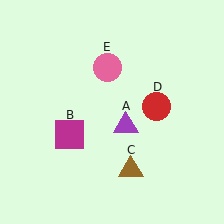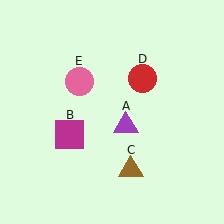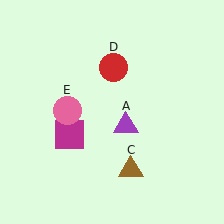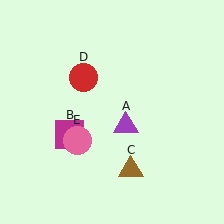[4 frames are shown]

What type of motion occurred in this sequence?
The red circle (object D), pink circle (object E) rotated counterclockwise around the center of the scene.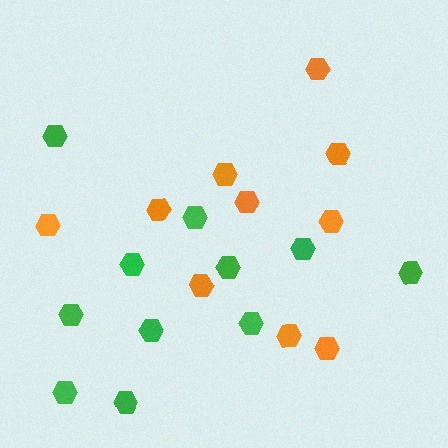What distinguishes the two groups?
There are 2 groups: one group of green hexagons (11) and one group of orange hexagons (10).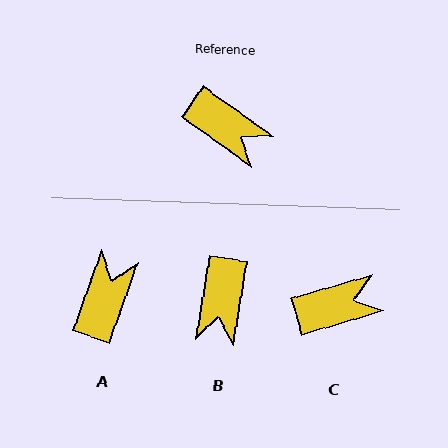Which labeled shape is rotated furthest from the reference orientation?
A, about 106 degrees away.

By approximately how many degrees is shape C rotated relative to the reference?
Approximately 51 degrees counter-clockwise.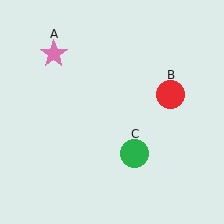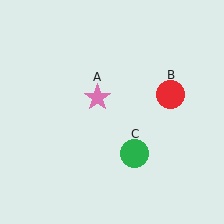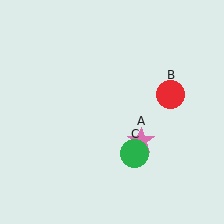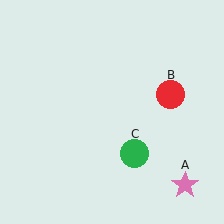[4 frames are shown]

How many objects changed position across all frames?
1 object changed position: pink star (object A).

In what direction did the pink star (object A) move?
The pink star (object A) moved down and to the right.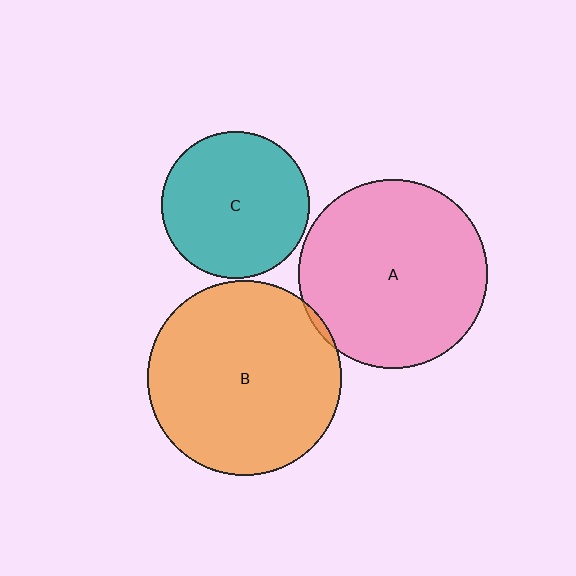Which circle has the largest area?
Circle B (orange).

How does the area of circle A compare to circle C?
Approximately 1.6 times.